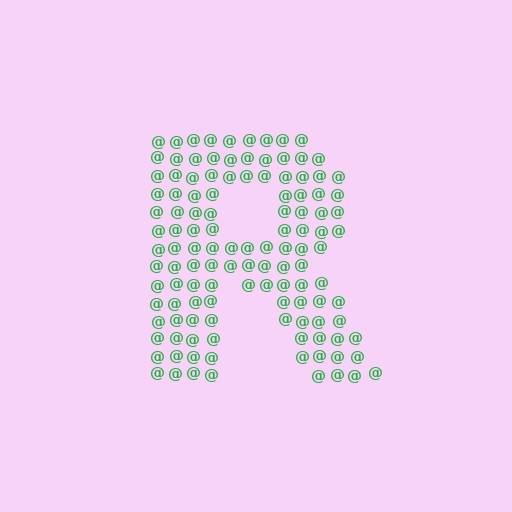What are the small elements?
The small elements are at signs.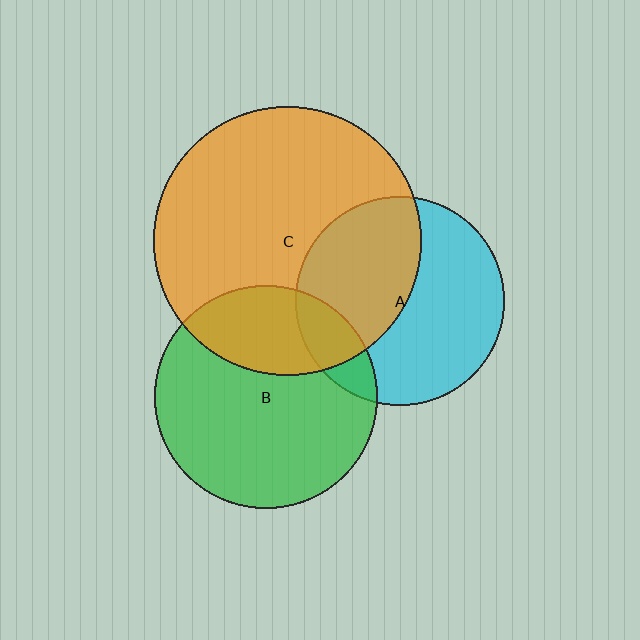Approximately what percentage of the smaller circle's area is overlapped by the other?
Approximately 15%.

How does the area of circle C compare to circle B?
Approximately 1.5 times.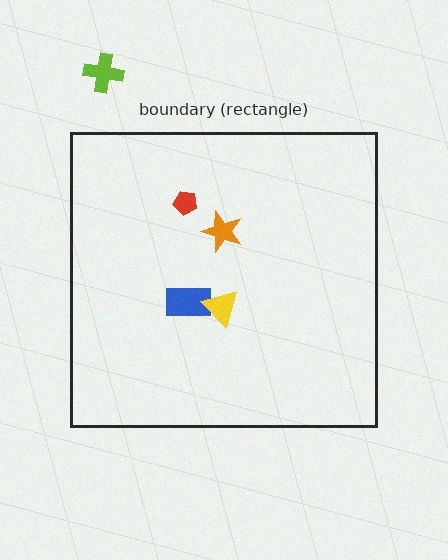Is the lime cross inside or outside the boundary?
Outside.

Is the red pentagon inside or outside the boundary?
Inside.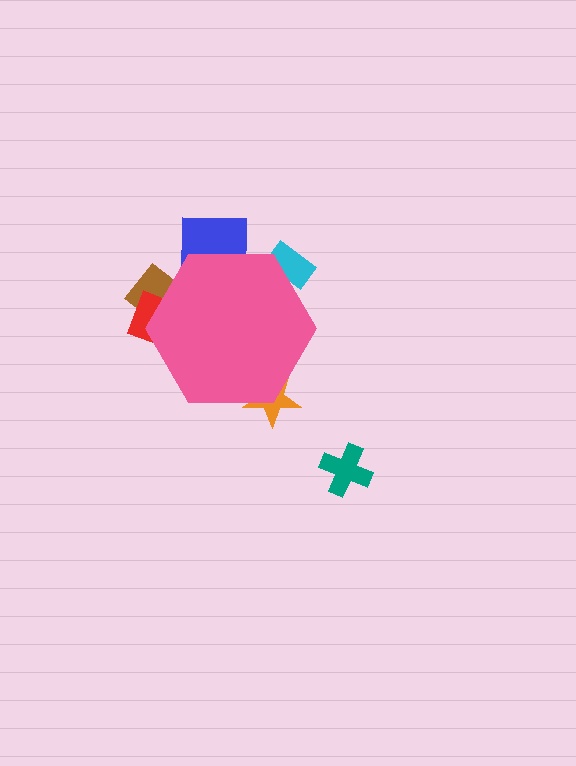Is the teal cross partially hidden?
No, the teal cross is fully visible.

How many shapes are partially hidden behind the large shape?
5 shapes are partially hidden.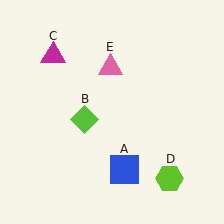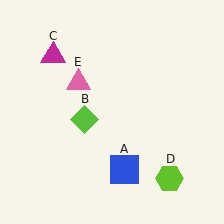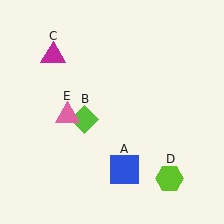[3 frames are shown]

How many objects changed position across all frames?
1 object changed position: pink triangle (object E).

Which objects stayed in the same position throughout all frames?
Blue square (object A) and lime diamond (object B) and magenta triangle (object C) and lime hexagon (object D) remained stationary.